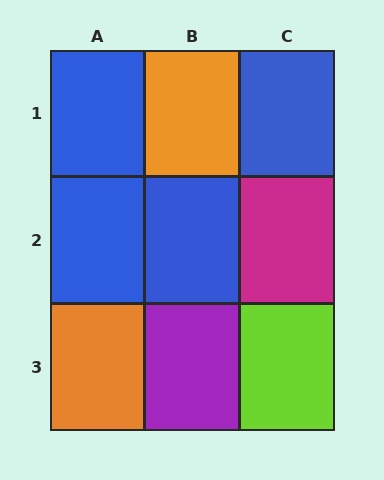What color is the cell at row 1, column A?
Blue.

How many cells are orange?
2 cells are orange.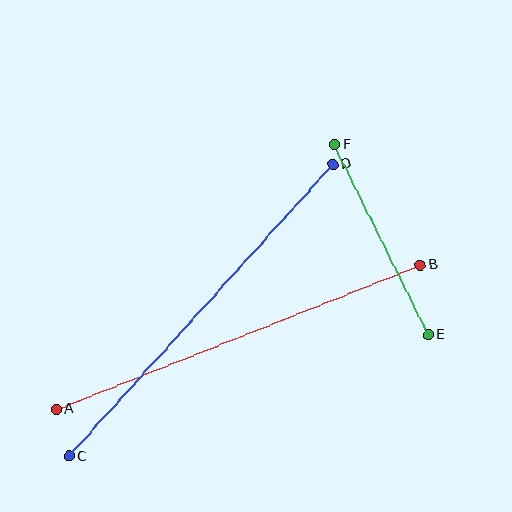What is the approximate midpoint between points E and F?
The midpoint is at approximately (381, 240) pixels.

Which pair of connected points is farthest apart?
Points C and D are farthest apart.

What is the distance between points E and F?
The distance is approximately 212 pixels.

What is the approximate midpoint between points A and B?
The midpoint is at approximately (238, 337) pixels.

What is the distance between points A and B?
The distance is approximately 392 pixels.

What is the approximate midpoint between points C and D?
The midpoint is at approximately (201, 310) pixels.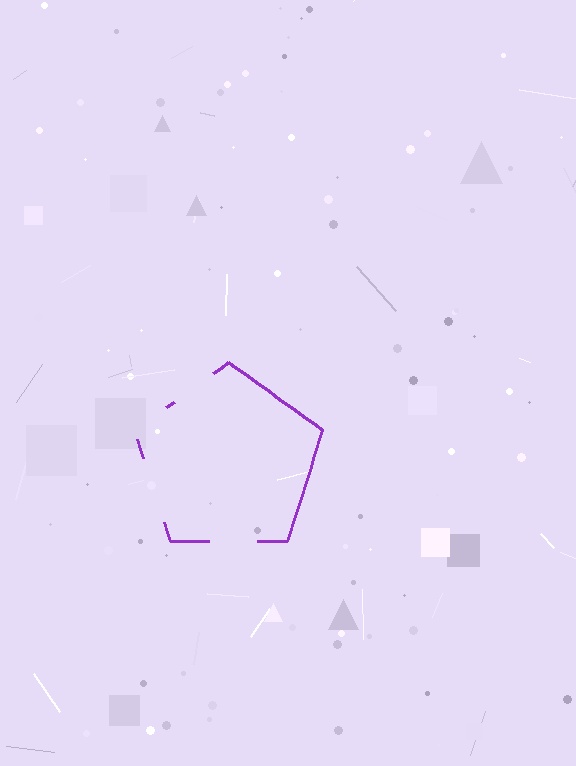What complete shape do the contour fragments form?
The contour fragments form a pentagon.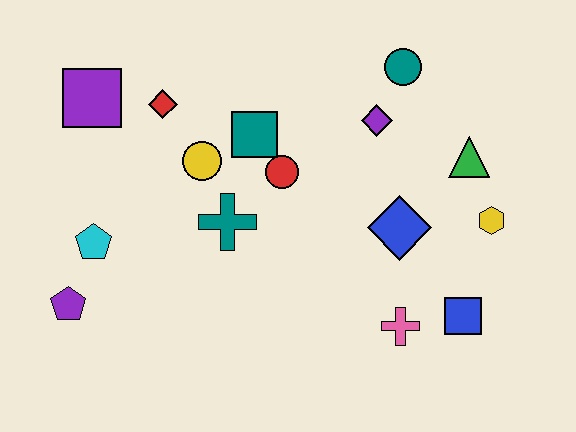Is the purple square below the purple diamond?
No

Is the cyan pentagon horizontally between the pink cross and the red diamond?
No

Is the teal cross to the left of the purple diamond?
Yes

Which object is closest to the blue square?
The pink cross is closest to the blue square.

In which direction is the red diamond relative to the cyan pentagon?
The red diamond is above the cyan pentagon.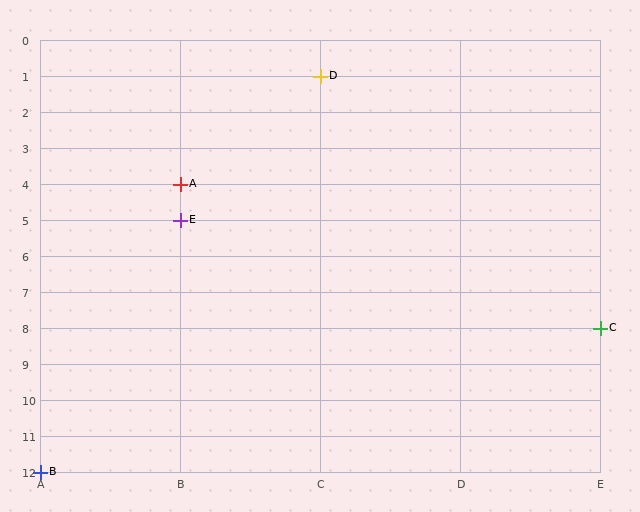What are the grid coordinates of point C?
Point C is at grid coordinates (E, 8).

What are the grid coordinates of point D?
Point D is at grid coordinates (C, 1).